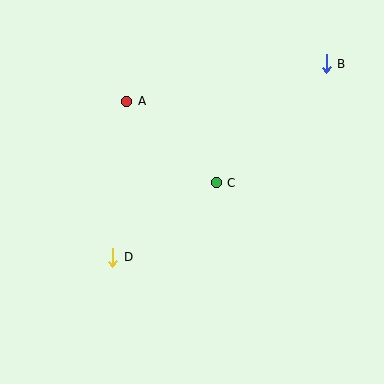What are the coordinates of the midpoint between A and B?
The midpoint between A and B is at (226, 83).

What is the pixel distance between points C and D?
The distance between C and D is 128 pixels.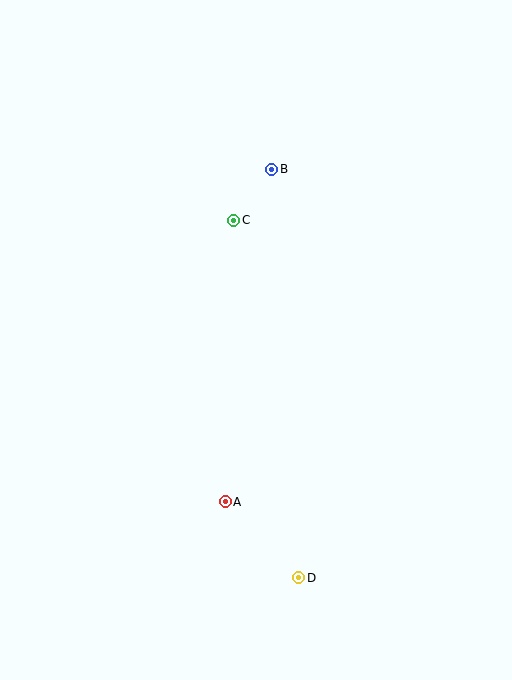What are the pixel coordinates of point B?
Point B is at (272, 169).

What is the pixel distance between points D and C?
The distance between D and C is 363 pixels.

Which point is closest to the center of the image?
Point C at (234, 221) is closest to the center.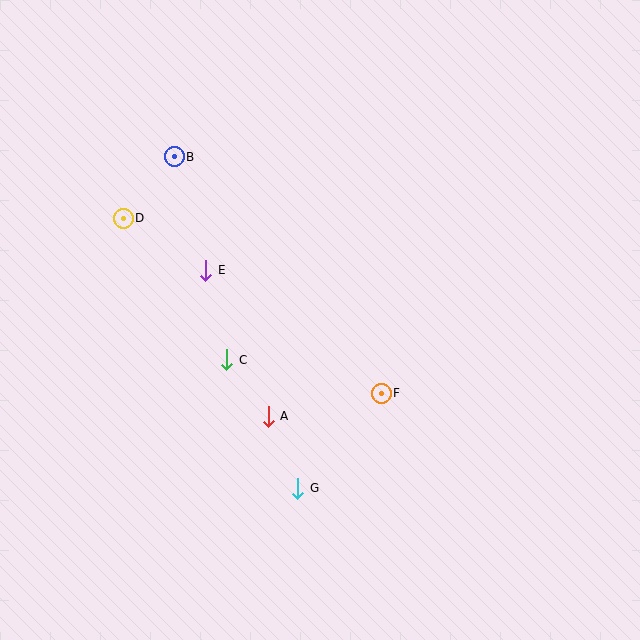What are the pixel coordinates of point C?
Point C is at (227, 360).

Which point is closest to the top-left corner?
Point B is closest to the top-left corner.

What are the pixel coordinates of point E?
Point E is at (206, 270).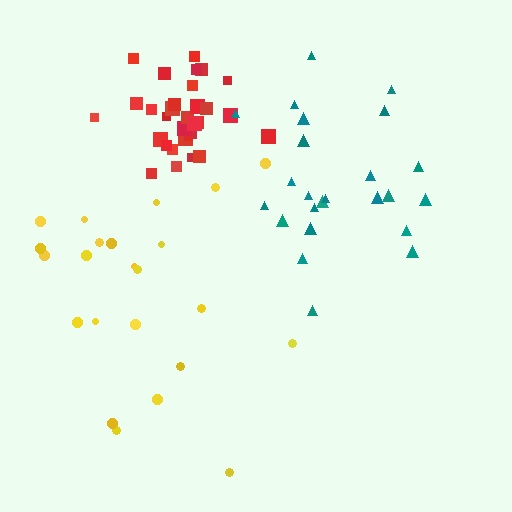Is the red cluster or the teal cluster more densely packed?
Red.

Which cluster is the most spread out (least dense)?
Yellow.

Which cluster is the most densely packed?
Red.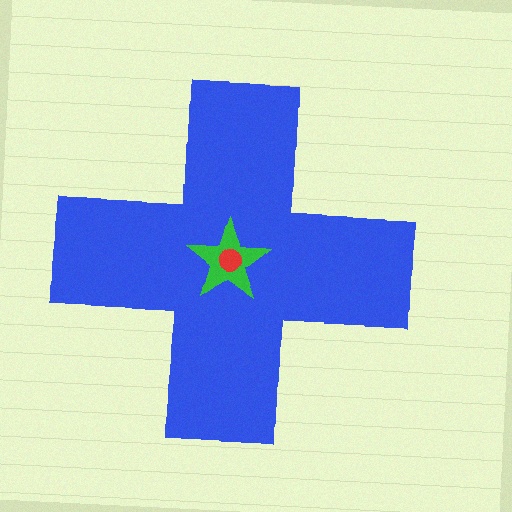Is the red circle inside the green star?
Yes.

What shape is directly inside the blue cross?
The green star.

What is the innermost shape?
The red circle.